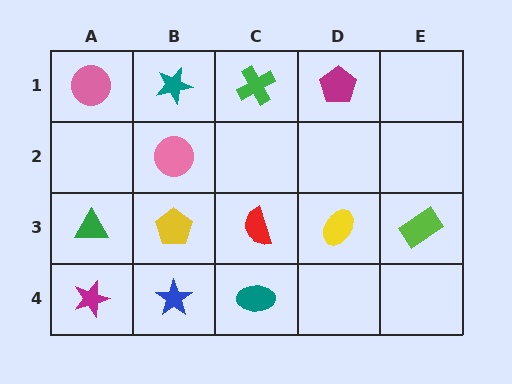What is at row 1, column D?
A magenta pentagon.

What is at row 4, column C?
A teal ellipse.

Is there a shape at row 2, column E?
No, that cell is empty.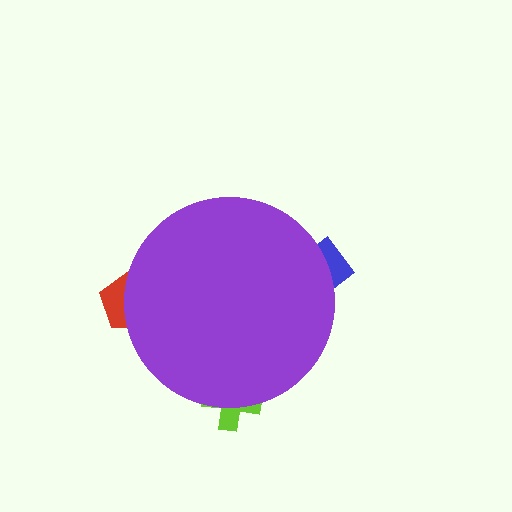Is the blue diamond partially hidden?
Yes, the blue diamond is partially hidden behind the purple circle.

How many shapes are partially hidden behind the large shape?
3 shapes are partially hidden.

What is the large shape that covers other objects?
A purple circle.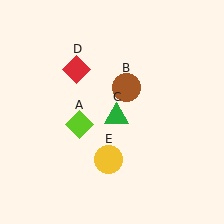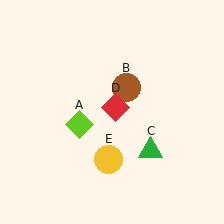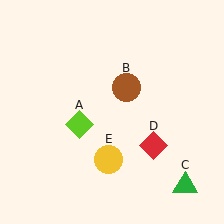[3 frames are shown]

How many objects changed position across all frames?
2 objects changed position: green triangle (object C), red diamond (object D).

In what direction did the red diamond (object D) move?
The red diamond (object D) moved down and to the right.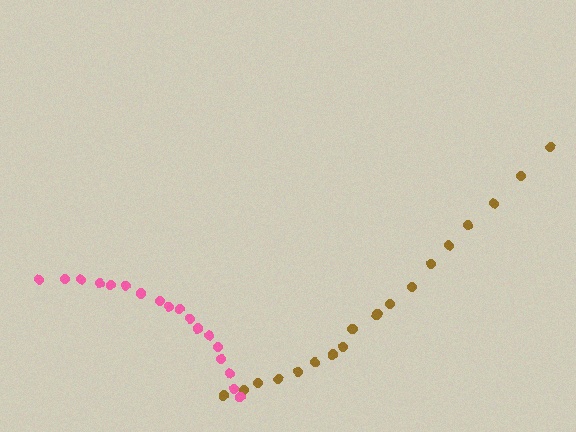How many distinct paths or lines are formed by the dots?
There are 2 distinct paths.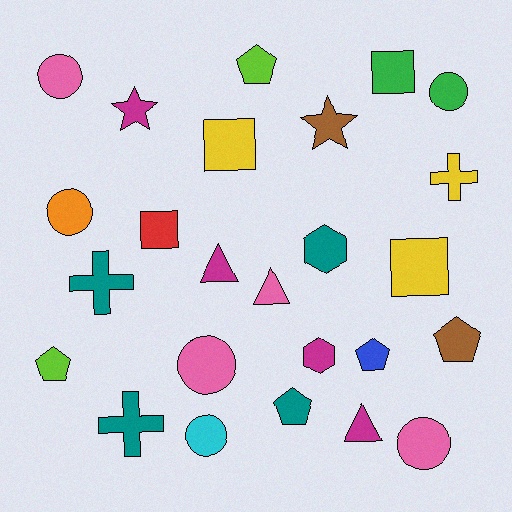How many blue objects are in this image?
There is 1 blue object.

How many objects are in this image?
There are 25 objects.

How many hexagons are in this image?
There are 2 hexagons.